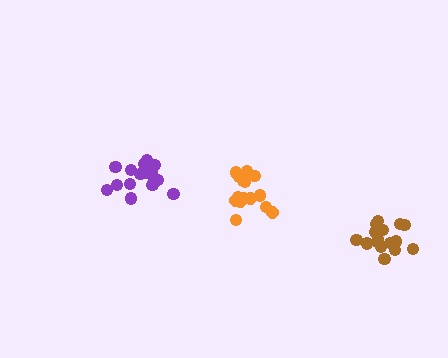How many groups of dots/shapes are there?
There are 3 groups.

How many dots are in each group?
Group 1: 17 dots, Group 2: 15 dots, Group 3: 17 dots (49 total).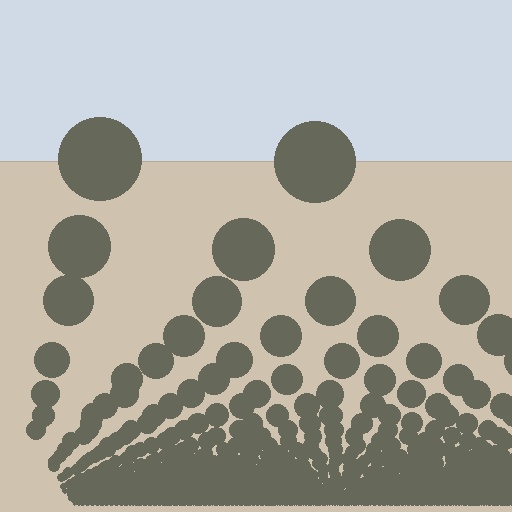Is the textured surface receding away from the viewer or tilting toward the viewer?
The surface appears to tilt toward the viewer. Texture elements get larger and sparser toward the top.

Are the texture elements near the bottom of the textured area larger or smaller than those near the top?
Smaller. The gradient is inverted — elements near the bottom are smaller and denser.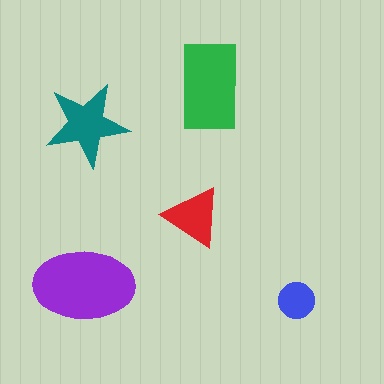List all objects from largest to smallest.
The purple ellipse, the green rectangle, the teal star, the red triangle, the blue circle.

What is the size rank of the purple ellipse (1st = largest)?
1st.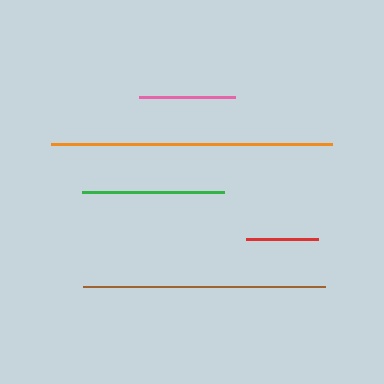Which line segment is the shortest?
The red line is the shortest at approximately 72 pixels.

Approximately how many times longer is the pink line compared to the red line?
The pink line is approximately 1.3 times the length of the red line.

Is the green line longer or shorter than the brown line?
The brown line is longer than the green line.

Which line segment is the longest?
The orange line is the longest at approximately 281 pixels.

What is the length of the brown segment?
The brown segment is approximately 242 pixels long.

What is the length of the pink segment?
The pink segment is approximately 96 pixels long.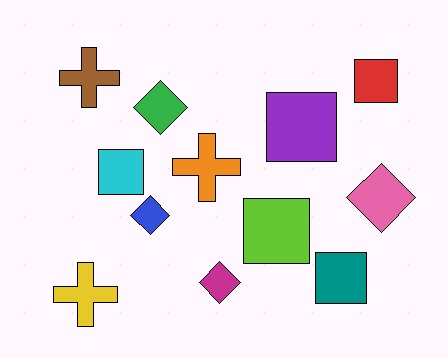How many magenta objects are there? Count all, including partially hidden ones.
There is 1 magenta object.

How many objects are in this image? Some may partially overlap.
There are 12 objects.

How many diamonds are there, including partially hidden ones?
There are 4 diamonds.